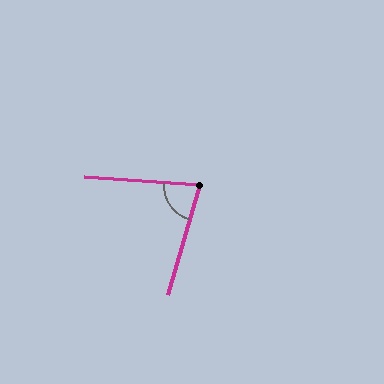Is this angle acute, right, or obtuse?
It is acute.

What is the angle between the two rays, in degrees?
Approximately 78 degrees.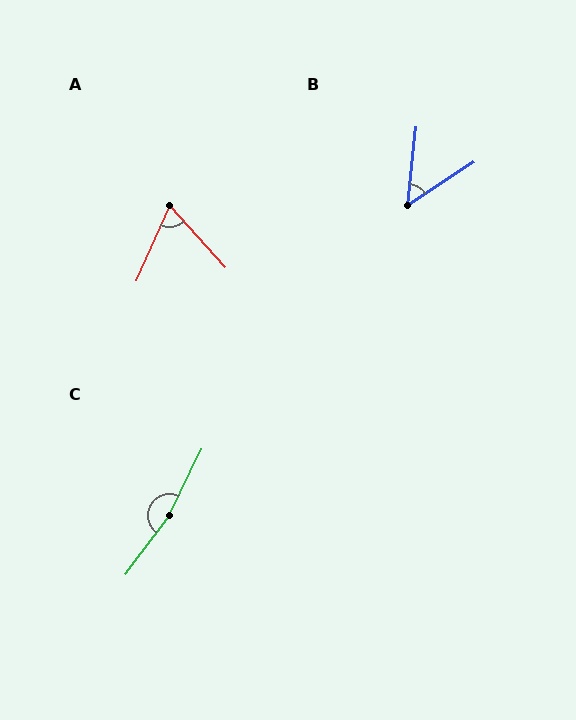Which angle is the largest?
C, at approximately 170 degrees.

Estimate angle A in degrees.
Approximately 66 degrees.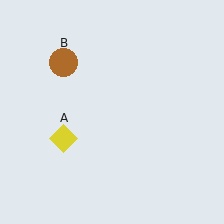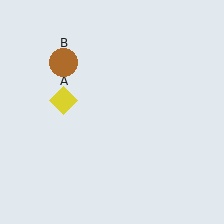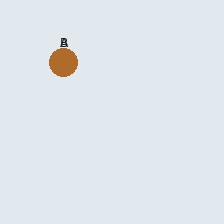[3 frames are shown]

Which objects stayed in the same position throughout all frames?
Brown circle (object B) remained stationary.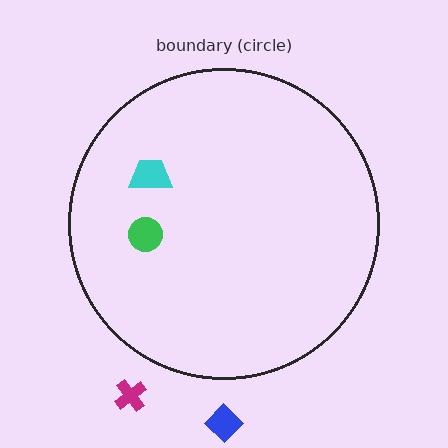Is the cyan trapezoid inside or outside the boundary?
Inside.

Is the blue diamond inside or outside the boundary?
Outside.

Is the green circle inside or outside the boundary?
Inside.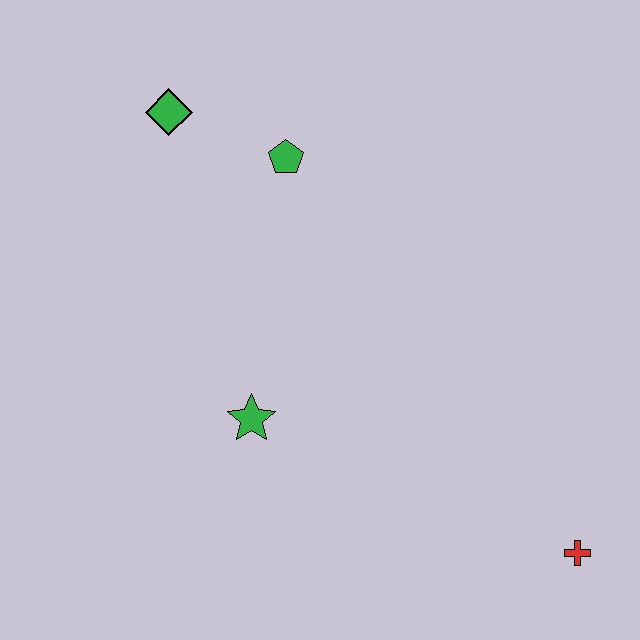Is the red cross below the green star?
Yes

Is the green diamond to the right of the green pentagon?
No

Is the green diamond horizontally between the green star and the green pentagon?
No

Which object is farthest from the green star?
The red cross is farthest from the green star.